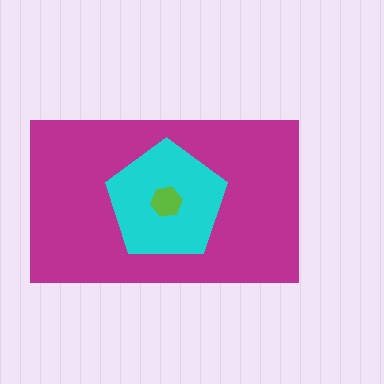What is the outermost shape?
The magenta rectangle.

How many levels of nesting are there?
3.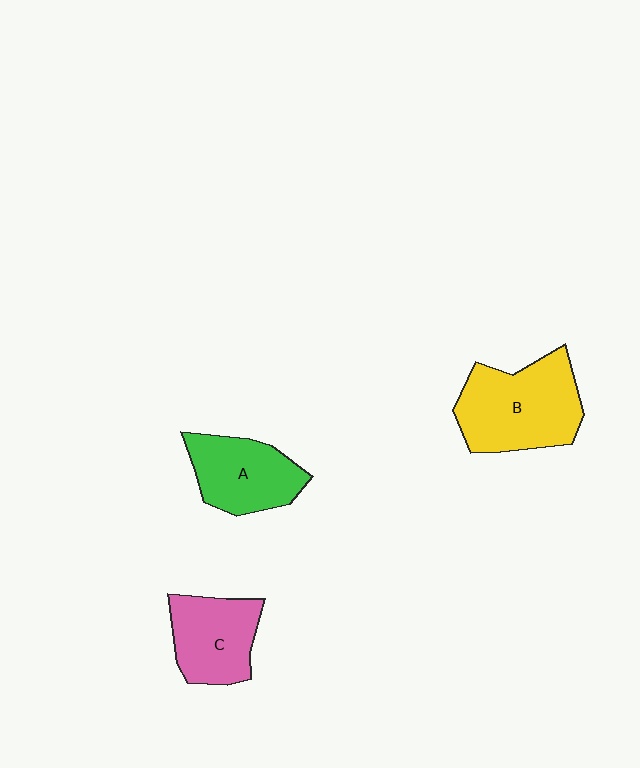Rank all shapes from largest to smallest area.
From largest to smallest: B (yellow), A (green), C (pink).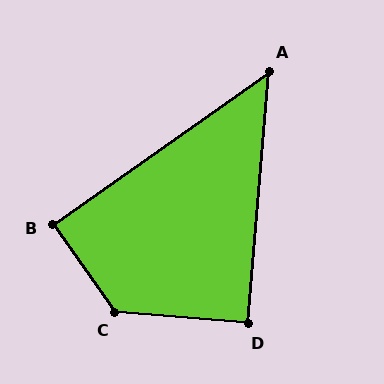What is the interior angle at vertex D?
Approximately 90 degrees (approximately right).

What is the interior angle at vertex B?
Approximately 90 degrees (approximately right).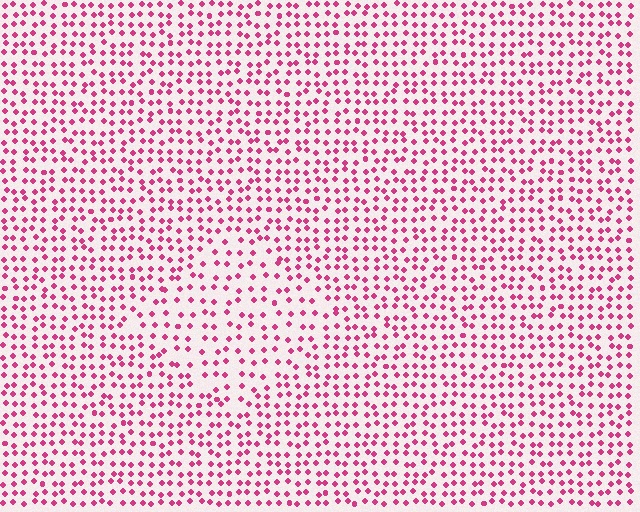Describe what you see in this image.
The image contains small magenta elements arranged at two different densities. A diamond-shaped region is visible where the elements are less densely packed than the surrounding area.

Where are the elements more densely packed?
The elements are more densely packed outside the diamond boundary.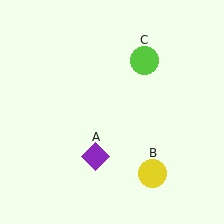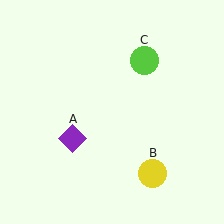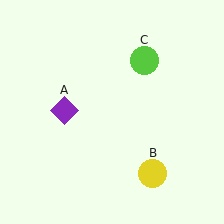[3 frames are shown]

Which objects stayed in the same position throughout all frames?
Yellow circle (object B) and lime circle (object C) remained stationary.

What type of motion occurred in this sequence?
The purple diamond (object A) rotated clockwise around the center of the scene.